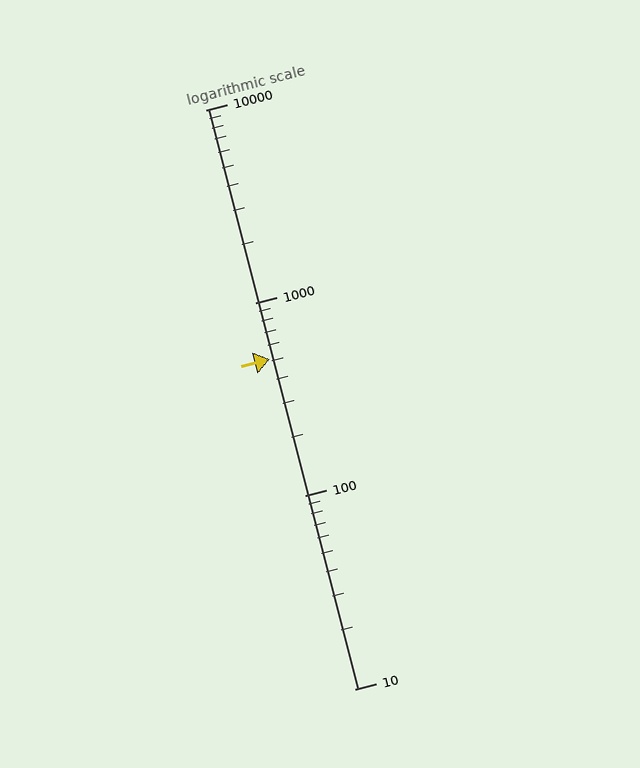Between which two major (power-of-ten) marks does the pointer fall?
The pointer is between 100 and 1000.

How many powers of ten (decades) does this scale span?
The scale spans 3 decades, from 10 to 10000.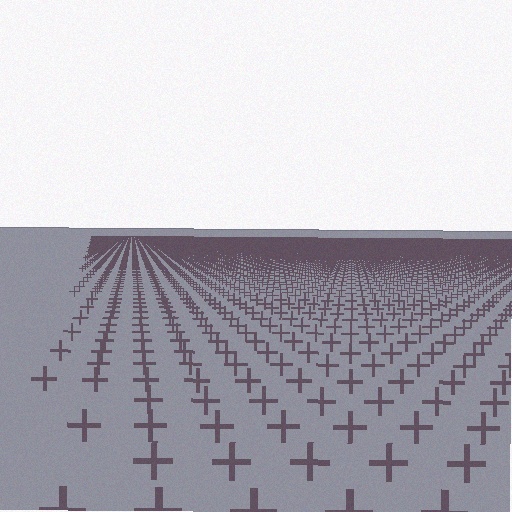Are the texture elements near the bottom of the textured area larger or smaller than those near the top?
Larger. Near the bottom, elements are closer to the viewer and appear at a bigger on-screen size.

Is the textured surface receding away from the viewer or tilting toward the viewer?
The surface is receding away from the viewer. Texture elements get smaller and denser toward the top.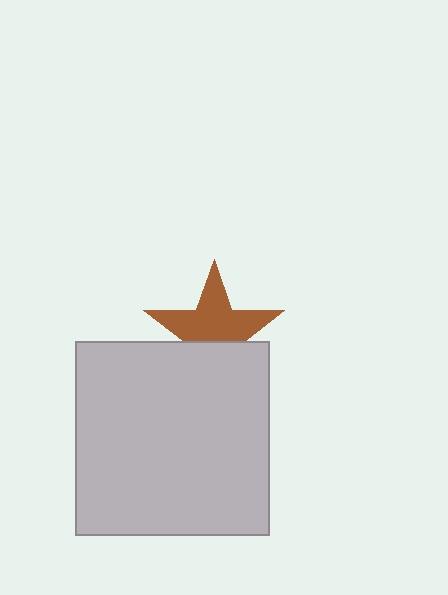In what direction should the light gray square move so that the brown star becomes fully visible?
The light gray square should move down. That is the shortest direction to clear the overlap and leave the brown star fully visible.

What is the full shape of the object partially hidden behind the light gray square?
The partially hidden object is a brown star.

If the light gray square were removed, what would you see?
You would see the complete brown star.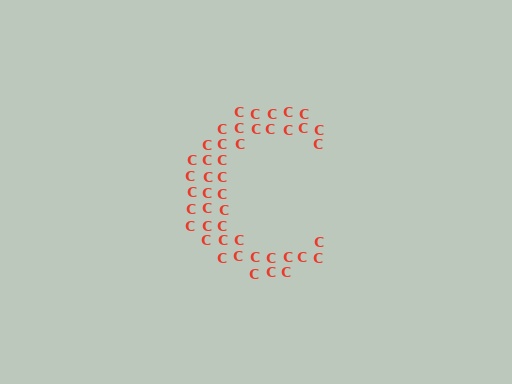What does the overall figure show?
The overall figure shows the letter C.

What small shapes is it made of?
It is made of small letter C's.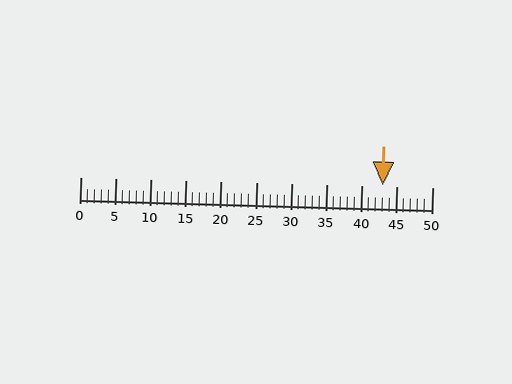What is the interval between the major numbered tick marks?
The major tick marks are spaced 5 units apart.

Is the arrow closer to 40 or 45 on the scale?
The arrow is closer to 45.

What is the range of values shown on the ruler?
The ruler shows values from 0 to 50.